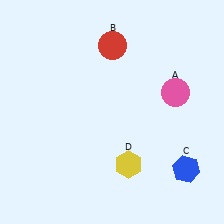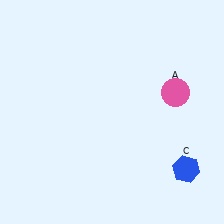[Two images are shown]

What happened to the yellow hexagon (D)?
The yellow hexagon (D) was removed in Image 2. It was in the bottom-right area of Image 1.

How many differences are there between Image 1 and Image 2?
There are 2 differences between the two images.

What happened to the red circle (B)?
The red circle (B) was removed in Image 2. It was in the top-right area of Image 1.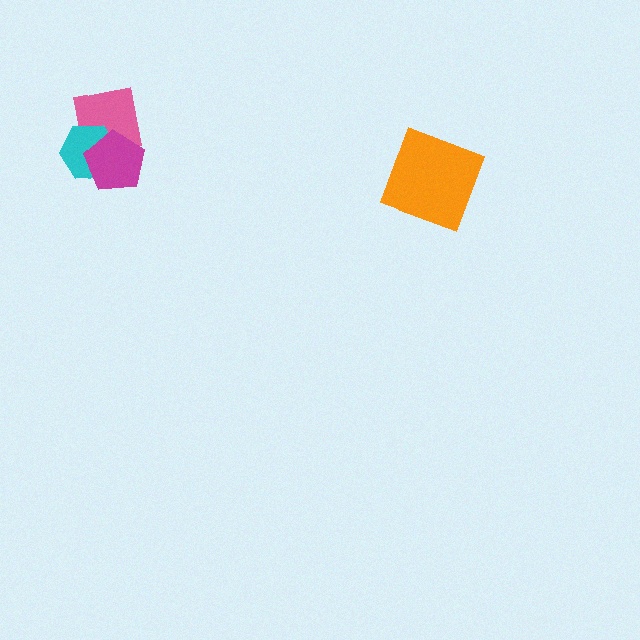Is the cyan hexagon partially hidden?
Yes, it is partially covered by another shape.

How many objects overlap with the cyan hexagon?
2 objects overlap with the cyan hexagon.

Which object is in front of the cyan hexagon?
The magenta pentagon is in front of the cyan hexagon.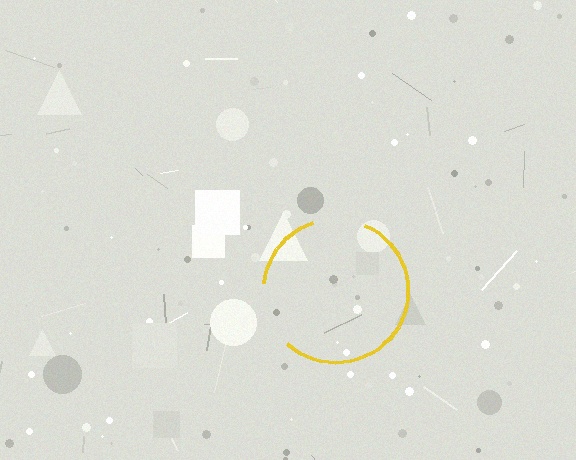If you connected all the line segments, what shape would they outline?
They would outline a circle.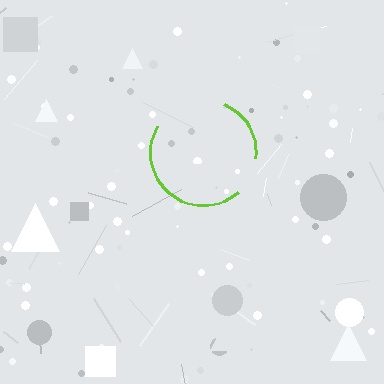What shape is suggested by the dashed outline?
The dashed outline suggests a circle.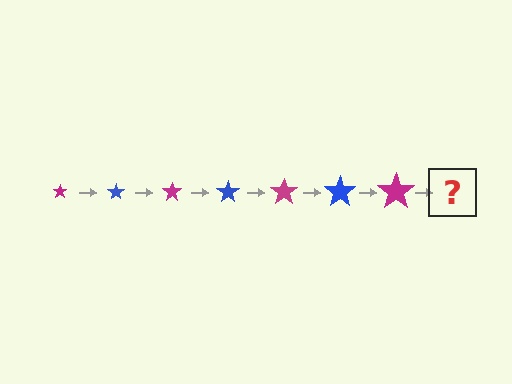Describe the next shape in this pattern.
It should be a blue star, larger than the previous one.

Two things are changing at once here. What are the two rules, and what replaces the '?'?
The two rules are that the star grows larger each step and the color cycles through magenta and blue. The '?' should be a blue star, larger than the previous one.